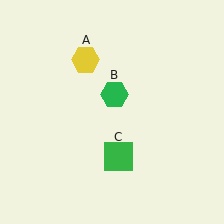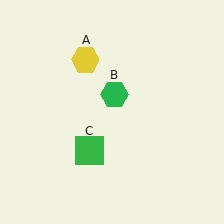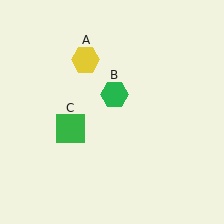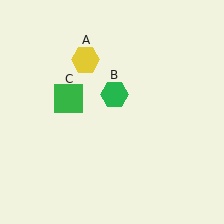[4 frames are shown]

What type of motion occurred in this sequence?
The green square (object C) rotated clockwise around the center of the scene.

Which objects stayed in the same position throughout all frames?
Yellow hexagon (object A) and green hexagon (object B) remained stationary.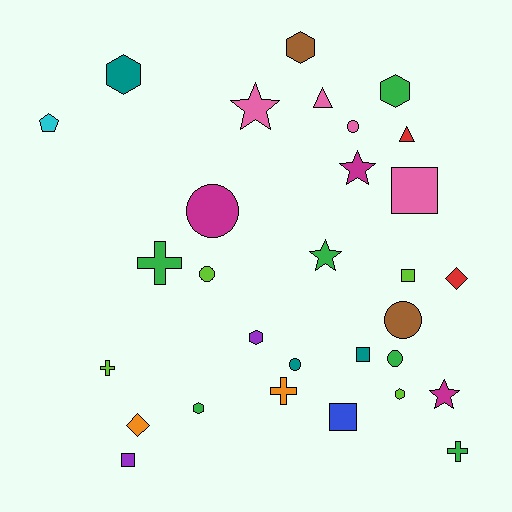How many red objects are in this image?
There are 2 red objects.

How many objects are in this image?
There are 30 objects.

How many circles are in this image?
There are 6 circles.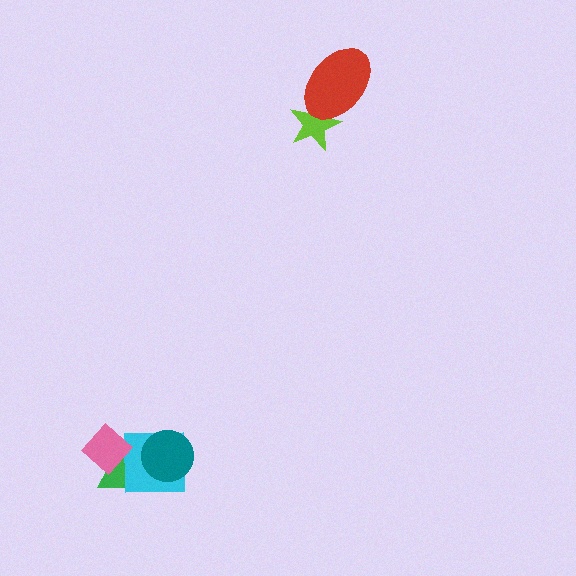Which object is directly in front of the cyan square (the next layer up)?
The teal circle is directly in front of the cyan square.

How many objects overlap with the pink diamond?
2 objects overlap with the pink diamond.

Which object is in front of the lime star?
The red ellipse is in front of the lime star.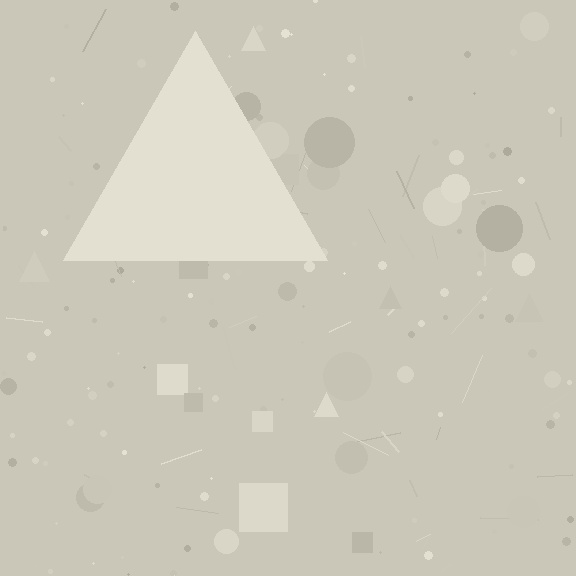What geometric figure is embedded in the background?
A triangle is embedded in the background.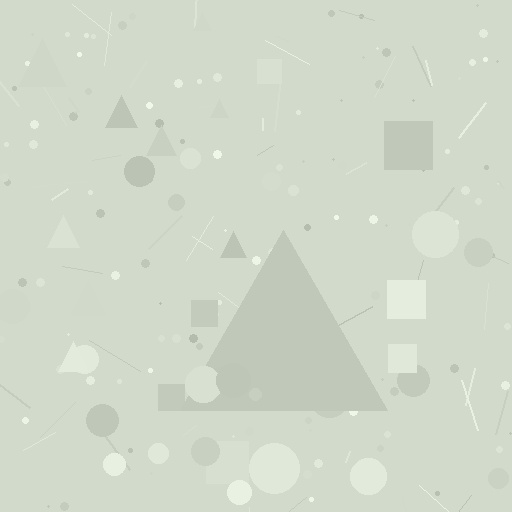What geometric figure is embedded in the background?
A triangle is embedded in the background.